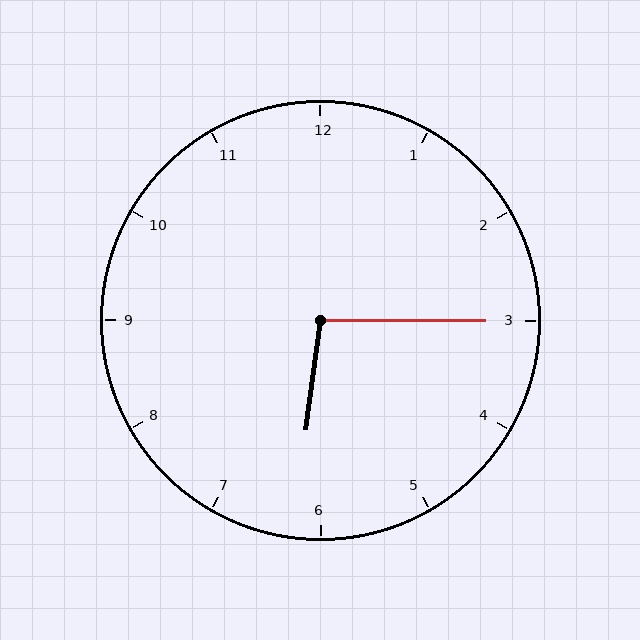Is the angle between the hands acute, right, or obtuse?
It is obtuse.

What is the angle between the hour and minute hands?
Approximately 98 degrees.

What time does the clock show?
6:15.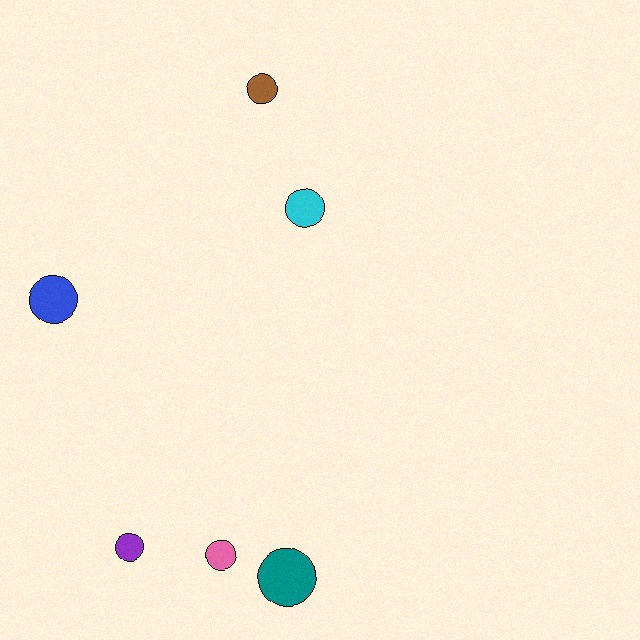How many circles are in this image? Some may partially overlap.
There are 6 circles.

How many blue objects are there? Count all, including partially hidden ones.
There is 1 blue object.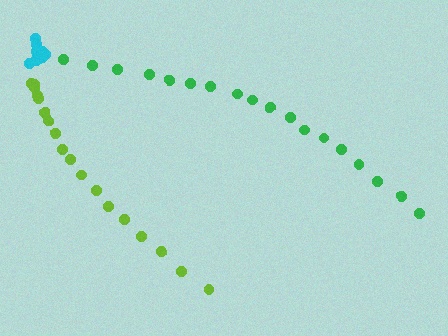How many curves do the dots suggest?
There are 3 distinct paths.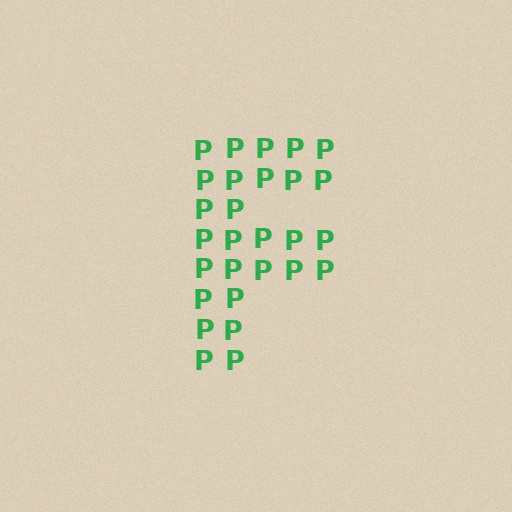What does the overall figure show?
The overall figure shows the letter F.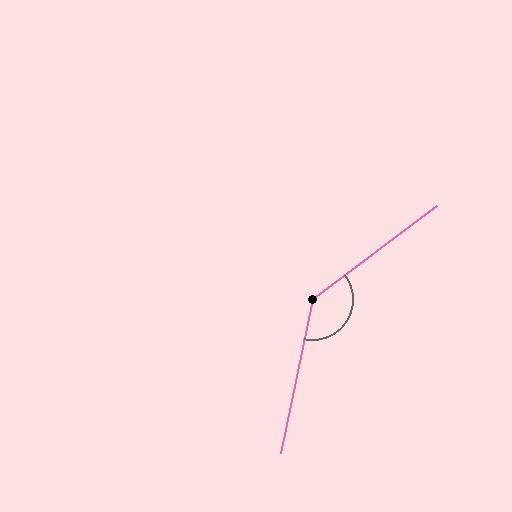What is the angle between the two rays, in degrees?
Approximately 139 degrees.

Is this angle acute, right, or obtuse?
It is obtuse.